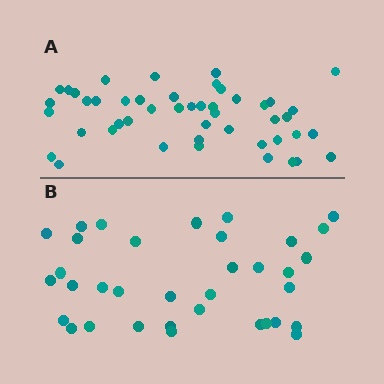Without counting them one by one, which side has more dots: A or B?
Region A (the top region) has more dots.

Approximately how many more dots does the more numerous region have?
Region A has roughly 12 or so more dots than region B.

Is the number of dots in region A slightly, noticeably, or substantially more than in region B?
Region A has noticeably more, but not dramatically so. The ratio is roughly 1.3 to 1.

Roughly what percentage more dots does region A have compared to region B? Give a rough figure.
About 35% more.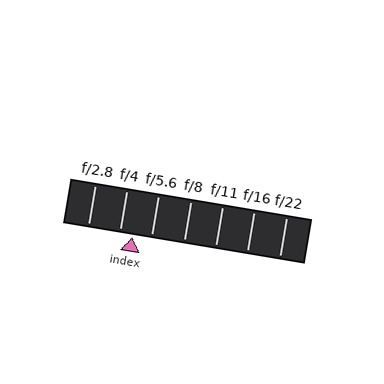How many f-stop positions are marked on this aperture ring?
There are 7 f-stop positions marked.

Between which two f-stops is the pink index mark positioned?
The index mark is between f/4 and f/5.6.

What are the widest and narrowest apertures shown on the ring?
The widest aperture shown is f/2.8 and the narrowest is f/22.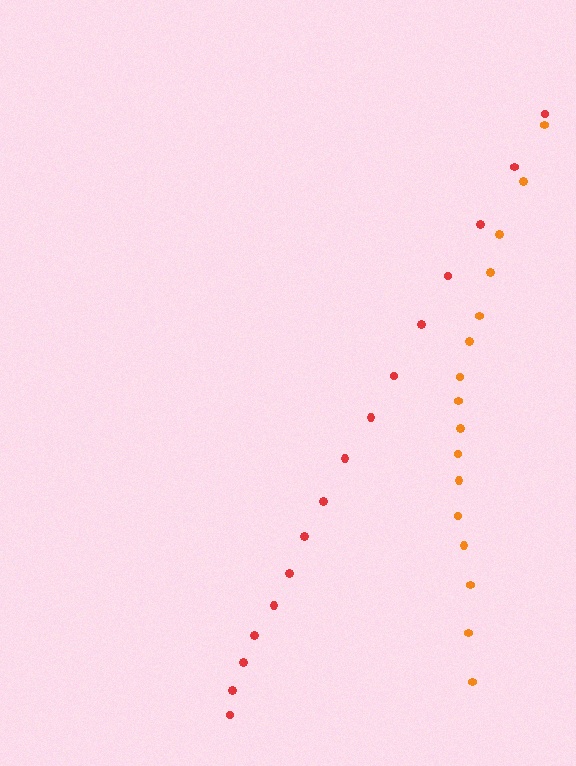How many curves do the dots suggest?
There are 2 distinct paths.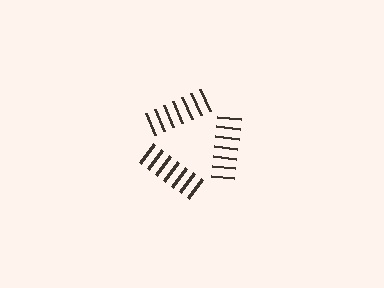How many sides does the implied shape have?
3 sides — the line-ends trace a triangle.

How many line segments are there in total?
21 — 7 along each of the 3 edges.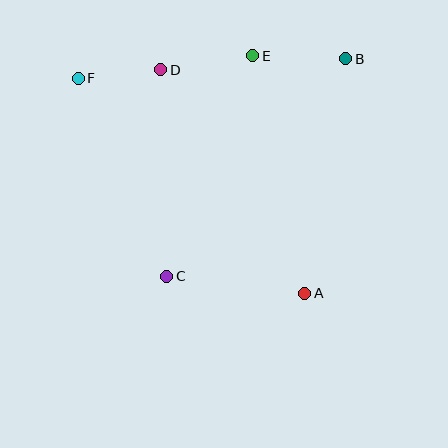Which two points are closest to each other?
Points D and F are closest to each other.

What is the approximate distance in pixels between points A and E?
The distance between A and E is approximately 243 pixels.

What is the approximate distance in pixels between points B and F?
The distance between B and F is approximately 268 pixels.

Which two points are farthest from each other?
Points A and F are farthest from each other.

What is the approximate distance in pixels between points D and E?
The distance between D and E is approximately 93 pixels.